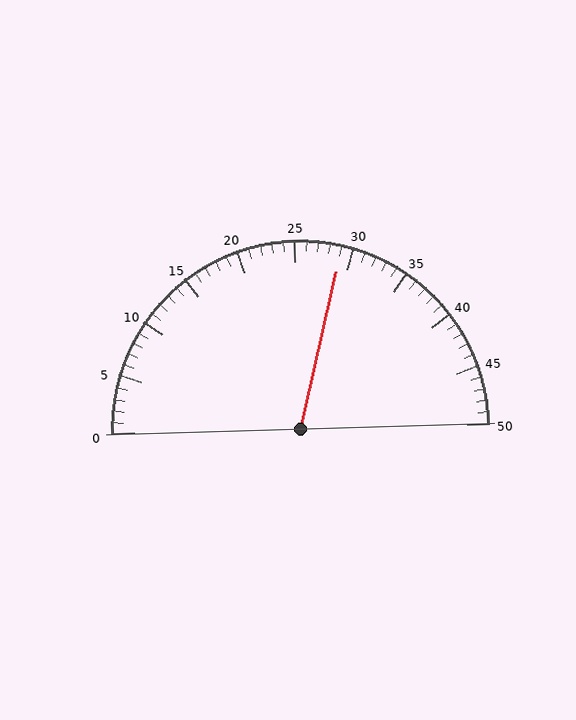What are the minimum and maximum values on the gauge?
The gauge ranges from 0 to 50.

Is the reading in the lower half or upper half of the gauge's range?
The reading is in the upper half of the range (0 to 50).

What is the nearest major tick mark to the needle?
The nearest major tick mark is 30.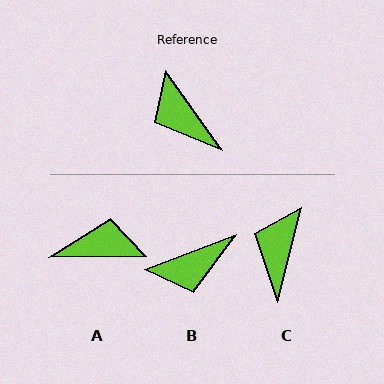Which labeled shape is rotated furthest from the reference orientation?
A, about 125 degrees away.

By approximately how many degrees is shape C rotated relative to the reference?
Approximately 49 degrees clockwise.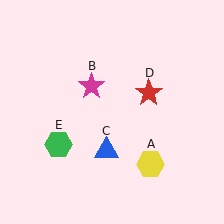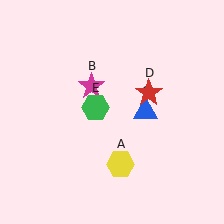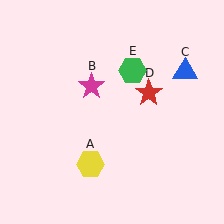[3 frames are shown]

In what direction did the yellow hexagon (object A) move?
The yellow hexagon (object A) moved left.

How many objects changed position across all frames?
3 objects changed position: yellow hexagon (object A), blue triangle (object C), green hexagon (object E).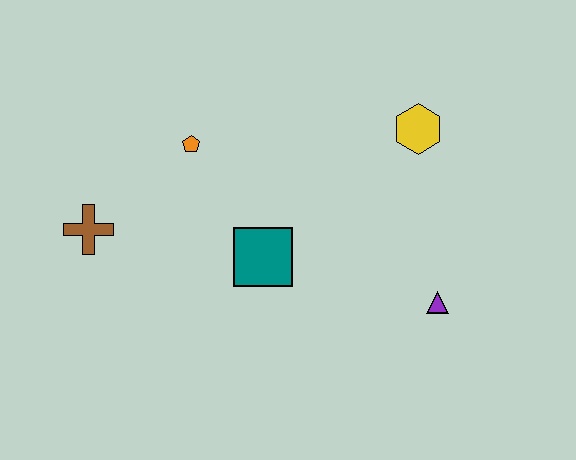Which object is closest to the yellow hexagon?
The purple triangle is closest to the yellow hexagon.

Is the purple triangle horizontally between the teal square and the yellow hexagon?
No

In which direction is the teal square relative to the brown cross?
The teal square is to the right of the brown cross.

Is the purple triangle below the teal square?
Yes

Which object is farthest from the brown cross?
The purple triangle is farthest from the brown cross.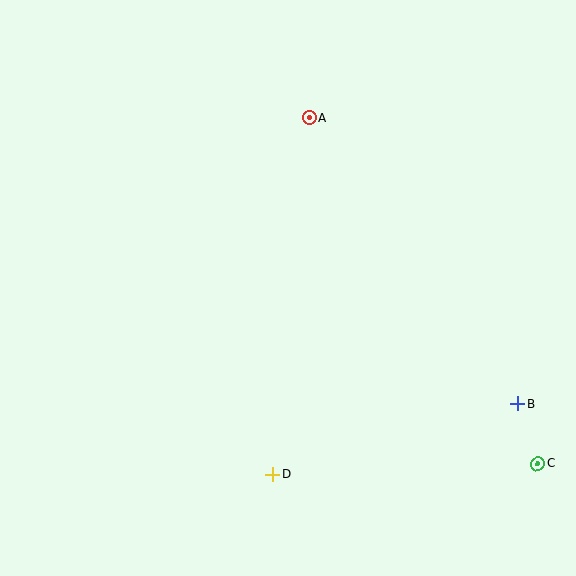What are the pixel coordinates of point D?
Point D is at (273, 475).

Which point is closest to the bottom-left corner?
Point D is closest to the bottom-left corner.